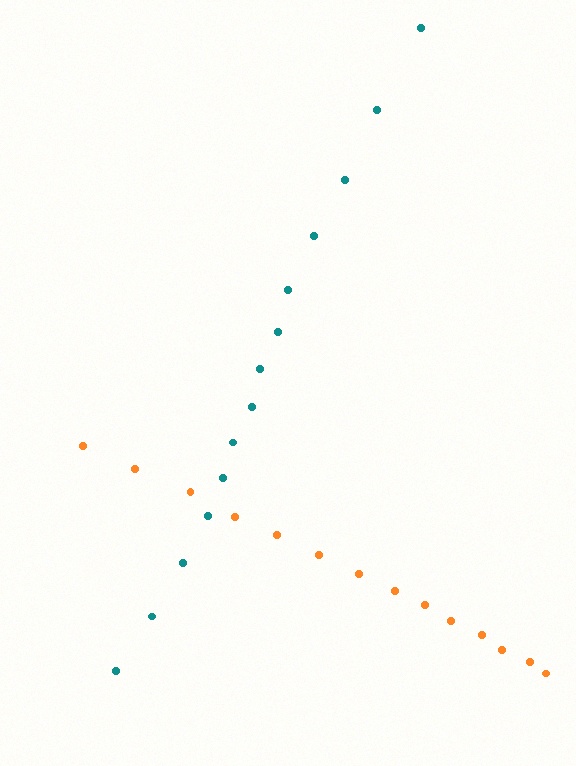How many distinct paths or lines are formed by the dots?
There are 2 distinct paths.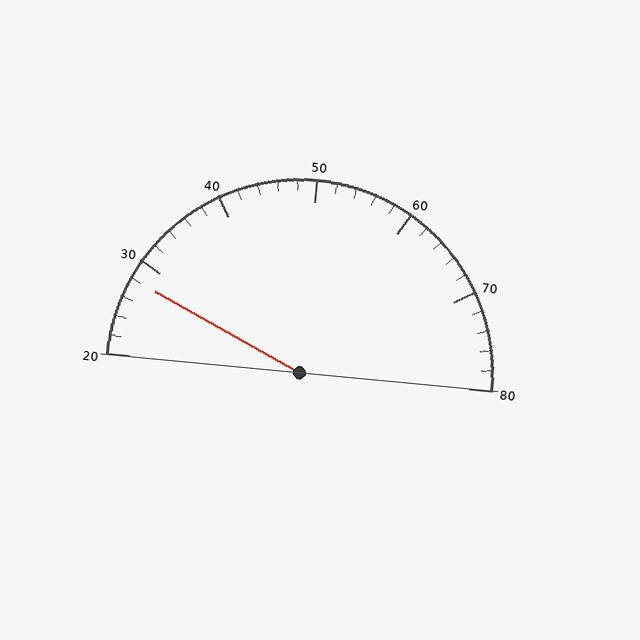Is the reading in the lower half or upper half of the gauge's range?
The reading is in the lower half of the range (20 to 80).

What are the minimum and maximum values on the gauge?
The gauge ranges from 20 to 80.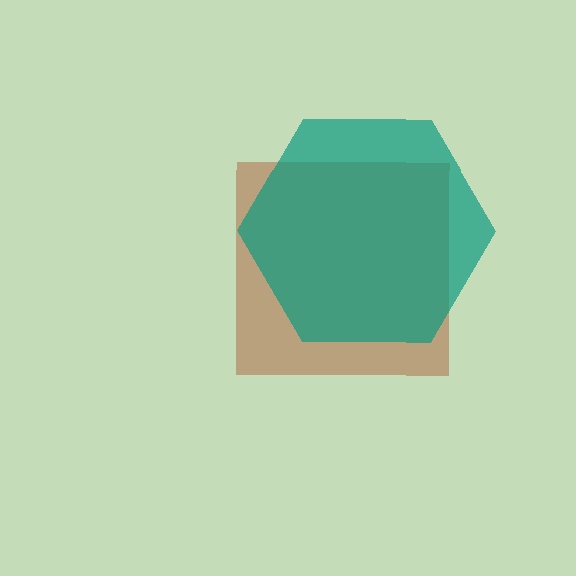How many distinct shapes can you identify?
There are 2 distinct shapes: a brown square, a teal hexagon.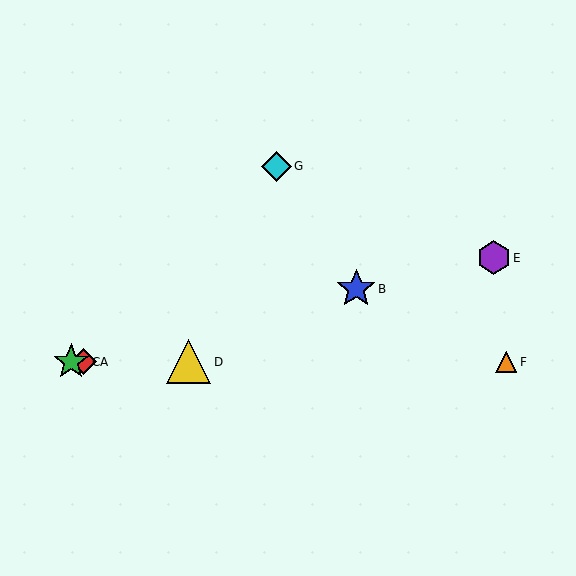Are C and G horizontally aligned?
No, C is at y≈362 and G is at y≈166.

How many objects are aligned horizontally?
4 objects (A, C, D, F) are aligned horizontally.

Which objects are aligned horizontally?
Objects A, C, D, F are aligned horizontally.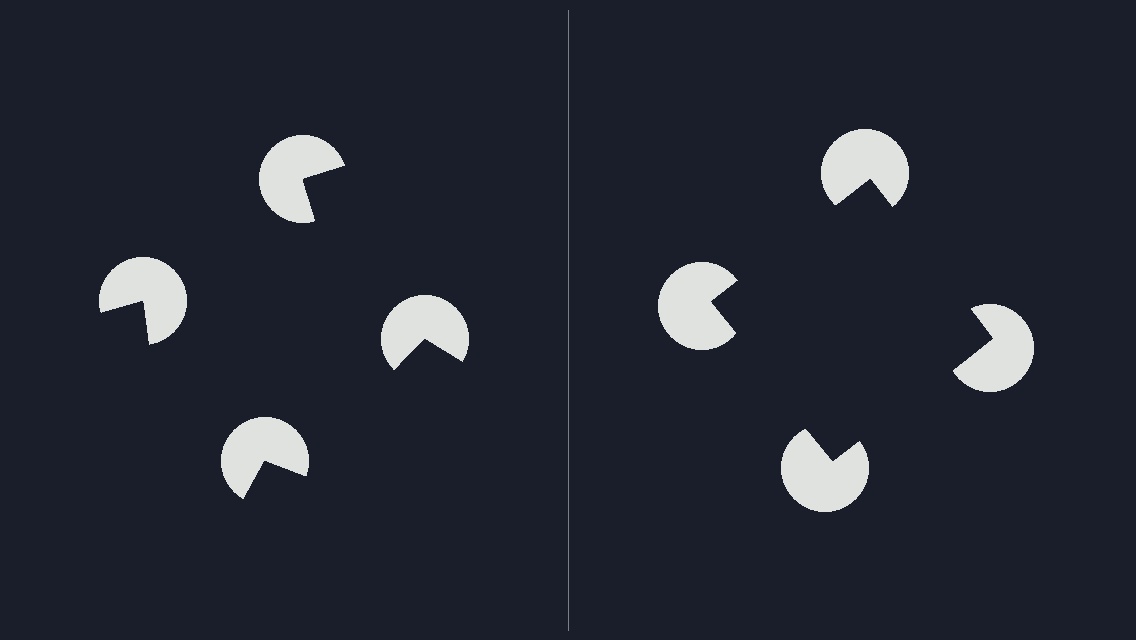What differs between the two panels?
The pac-man discs are positioned identically on both sides; only the wedge orientations differ. On the right they align to a square; on the left they are misaligned.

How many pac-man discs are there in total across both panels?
8 — 4 on each side.